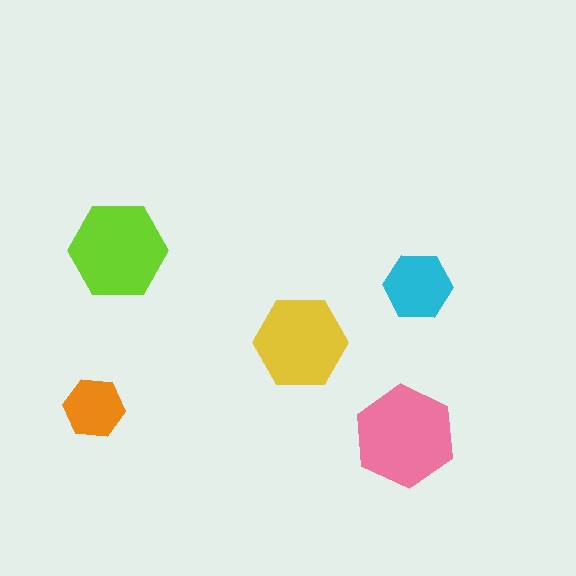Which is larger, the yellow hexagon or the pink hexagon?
The pink one.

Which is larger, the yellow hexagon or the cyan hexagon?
The yellow one.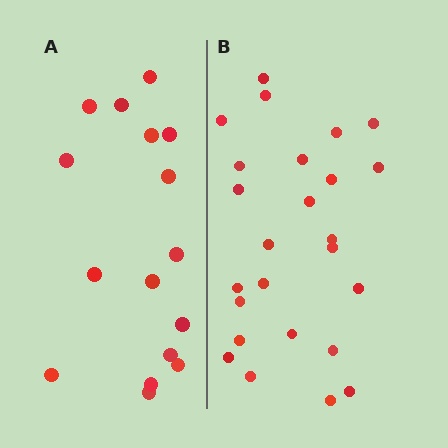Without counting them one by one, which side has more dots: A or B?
Region B (the right region) has more dots.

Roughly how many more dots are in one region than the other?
Region B has roughly 8 or so more dots than region A.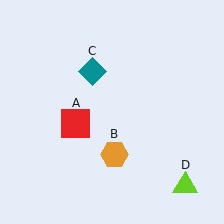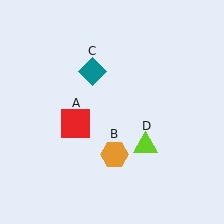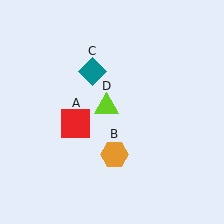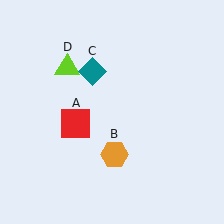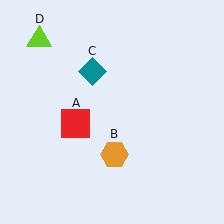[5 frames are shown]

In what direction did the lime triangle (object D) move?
The lime triangle (object D) moved up and to the left.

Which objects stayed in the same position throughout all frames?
Red square (object A) and orange hexagon (object B) and teal diamond (object C) remained stationary.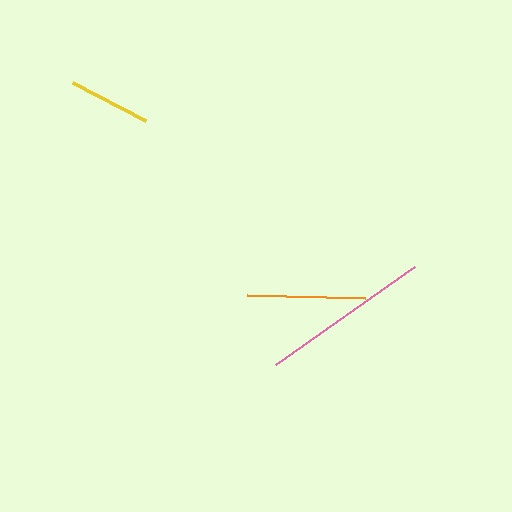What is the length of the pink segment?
The pink segment is approximately 170 pixels long.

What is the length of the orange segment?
The orange segment is approximately 118 pixels long.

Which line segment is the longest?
The pink line is the longest at approximately 170 pixels.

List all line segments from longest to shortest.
From longest to shortest: pink, orange, yellow.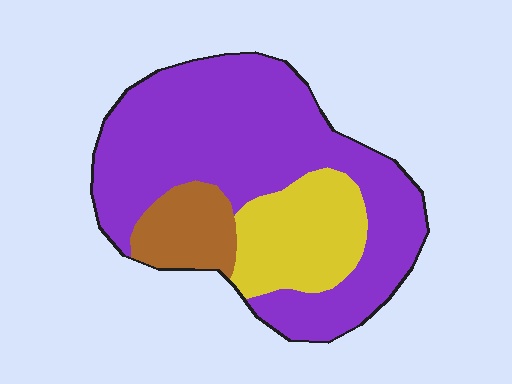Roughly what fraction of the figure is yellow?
Yellow covers about 20% of the figure.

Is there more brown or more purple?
Purple.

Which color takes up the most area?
Purple, at roughly 65%.